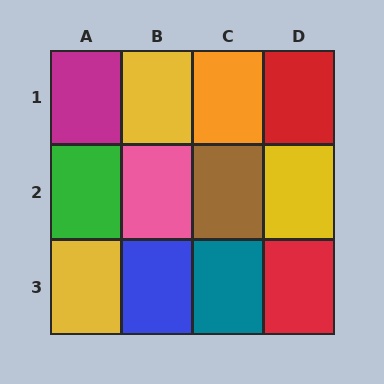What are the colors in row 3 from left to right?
Yellow, blue, teal, red.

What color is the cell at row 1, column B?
Yellow.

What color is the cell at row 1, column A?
Magenta.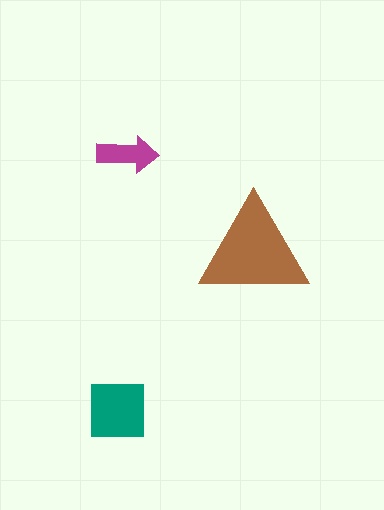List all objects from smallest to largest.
The magenta arrow, the teal square, the brown triangle.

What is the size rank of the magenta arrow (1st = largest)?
3rd.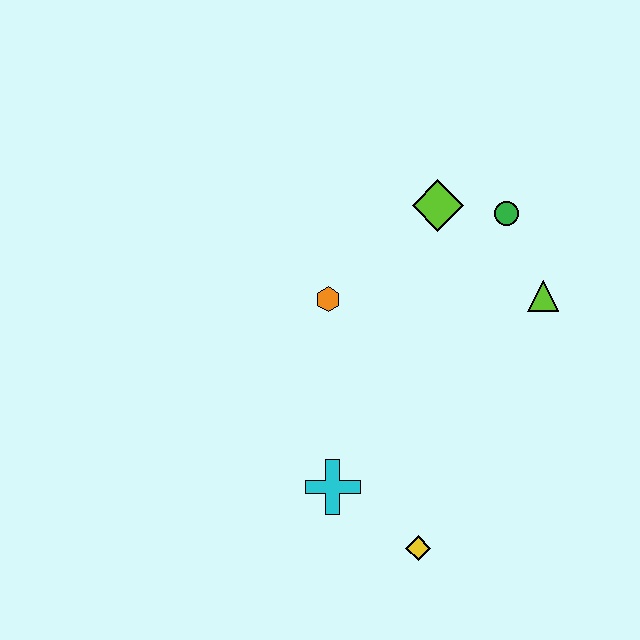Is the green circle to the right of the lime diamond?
Yes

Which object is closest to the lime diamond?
The green circle is closest to the lime diamond.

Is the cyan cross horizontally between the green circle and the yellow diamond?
No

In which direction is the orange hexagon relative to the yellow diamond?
The orange hexagon is above the yellow diamond.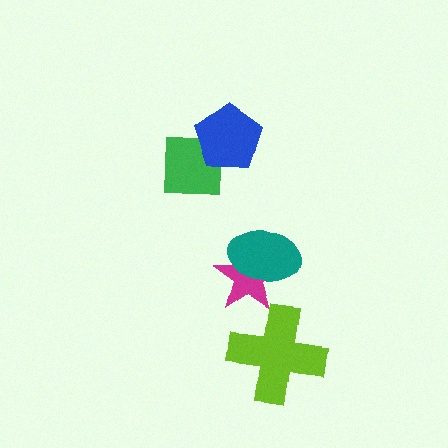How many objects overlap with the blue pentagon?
1 object overlaps with the blue pentagon.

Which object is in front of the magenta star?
The teal ellipse is in front of the magenta star.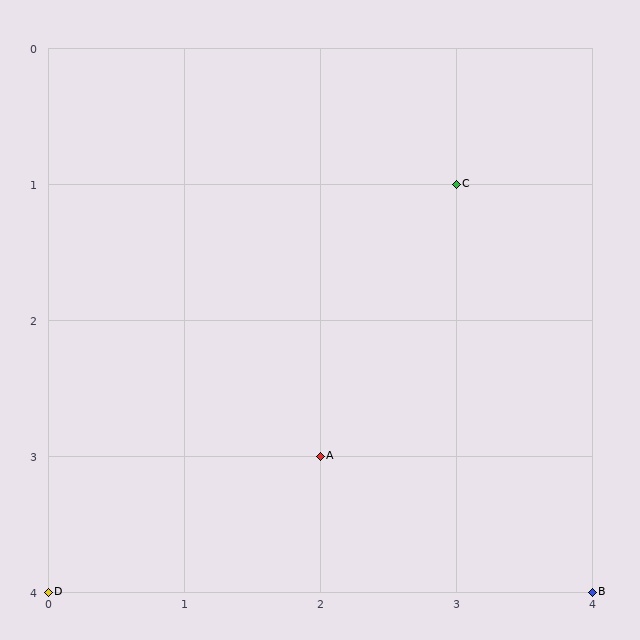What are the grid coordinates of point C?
Point C is at grid coordinates (3, 1).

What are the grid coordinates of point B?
Point B is at grid coordinates (4, 4).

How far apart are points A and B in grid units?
Points A and B are 2 columns and 1 row apart (about 2.2 grid units diagonally).